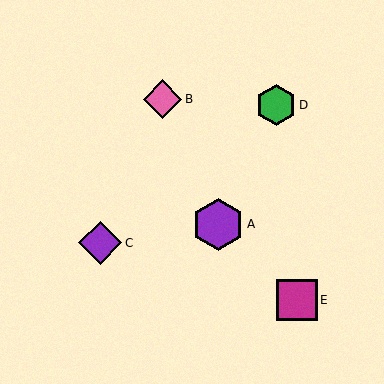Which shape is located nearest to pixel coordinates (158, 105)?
The pink diamond (labeled B) at (163, 99) is nearest to that location.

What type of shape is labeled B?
Shape B is a pink diamond.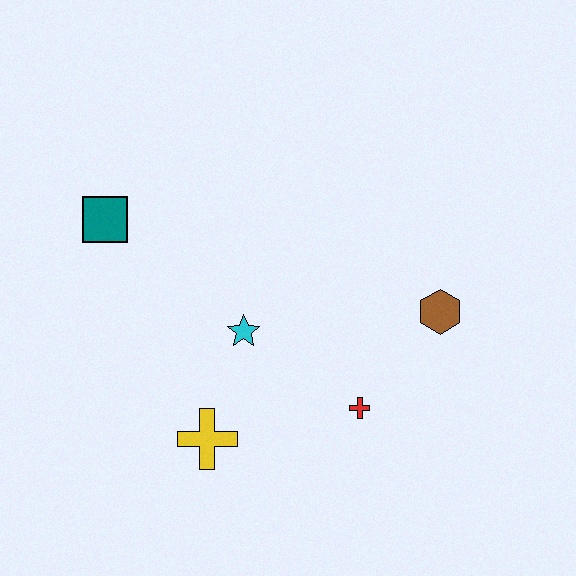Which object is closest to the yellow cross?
The cyan star is closest to the yellow cross.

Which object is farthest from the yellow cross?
The brown hexagon is farthest from the yellow cross.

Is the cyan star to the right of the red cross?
No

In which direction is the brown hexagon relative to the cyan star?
The brown hexagon is to the right of the cyan star.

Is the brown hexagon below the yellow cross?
No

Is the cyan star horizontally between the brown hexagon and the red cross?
No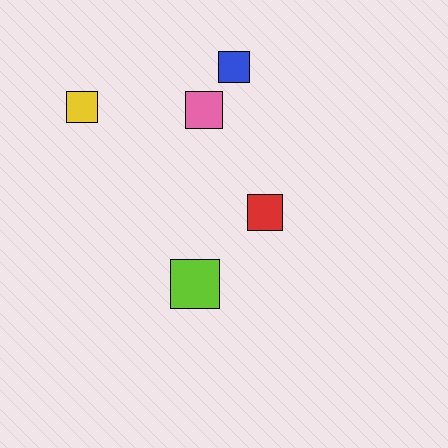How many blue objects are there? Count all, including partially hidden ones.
There is 1 blue object.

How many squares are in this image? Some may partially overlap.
There are 5 squares.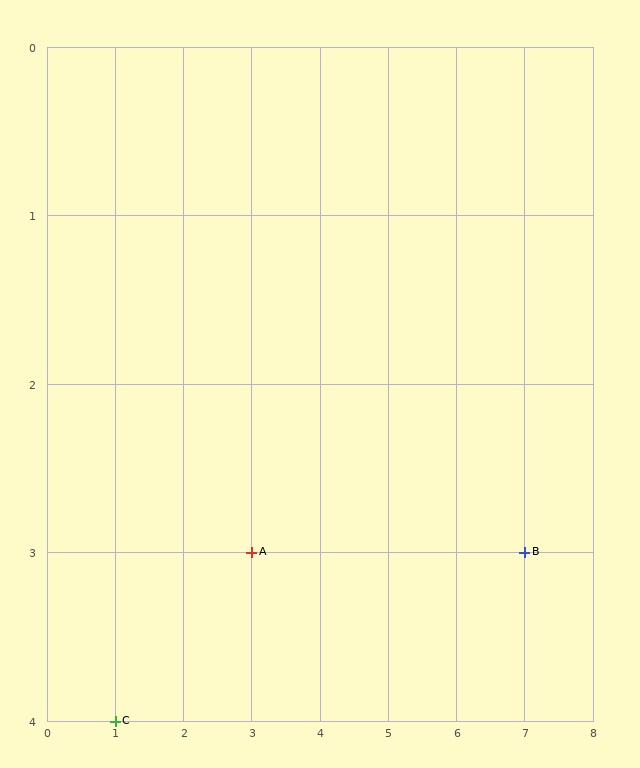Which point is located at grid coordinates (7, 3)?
Point B is at (7, 3).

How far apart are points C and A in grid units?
Points C and A are 2 columns and 1 row apart (about 2.2 grid units diagonally).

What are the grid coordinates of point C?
Point C is at grid coordinates (1, 4).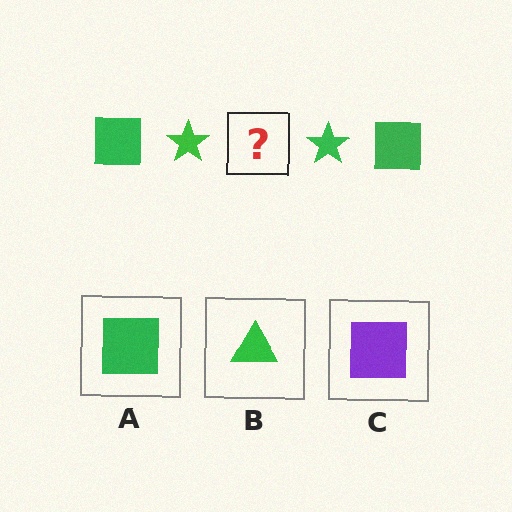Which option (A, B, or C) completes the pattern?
A.